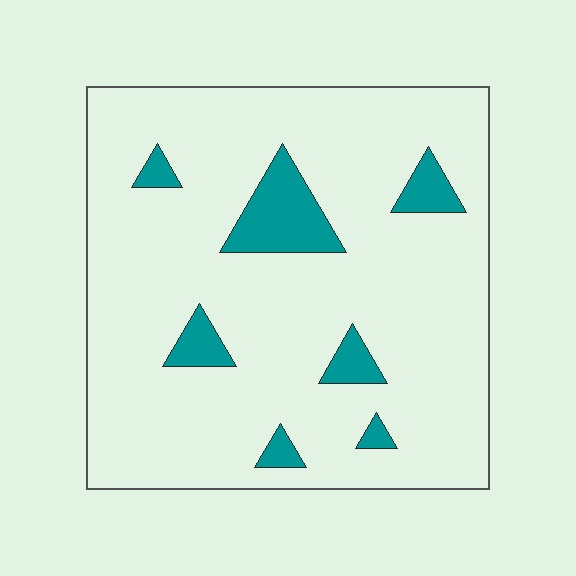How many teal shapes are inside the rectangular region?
7.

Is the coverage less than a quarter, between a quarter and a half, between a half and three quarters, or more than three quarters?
Less than a quarter.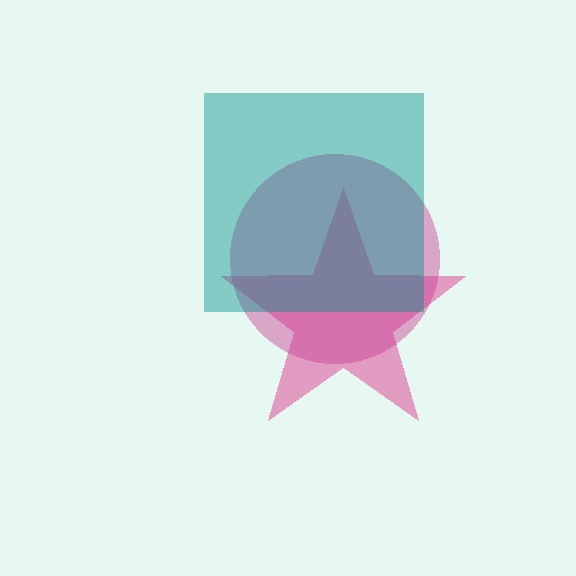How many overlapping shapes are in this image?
There are 3 overlapping shapes in the image.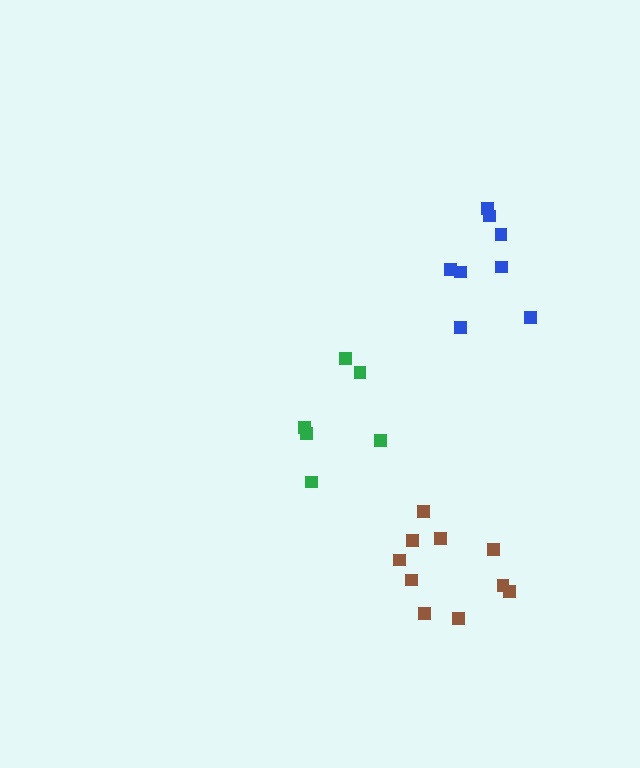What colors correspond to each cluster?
The clusters are colored: green, brown, blue.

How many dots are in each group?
Group 1: 6 dots, Group 2: 10 dots, Group 3: 8 dots (24 total).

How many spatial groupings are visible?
There are 3 spatial groupings.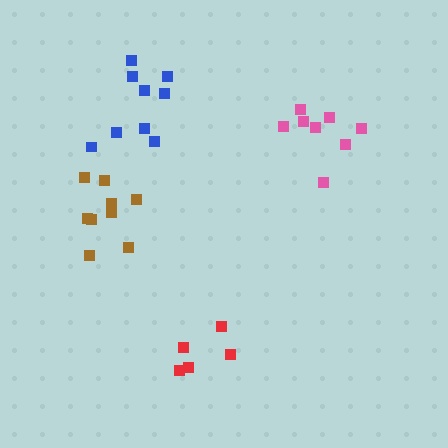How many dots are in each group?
Group 1: 9 dots, Group 2: 8 dots, Group 3: 5 dots, Group 4: 9 dots (31 total).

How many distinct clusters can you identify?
There are 4 distinct clusters.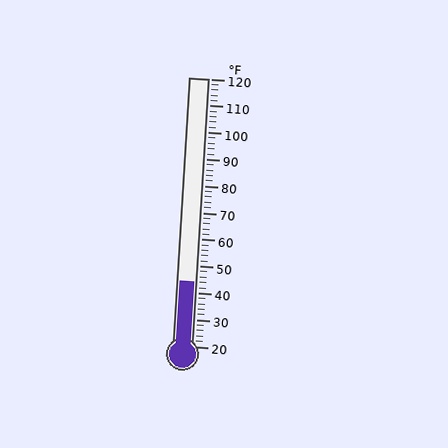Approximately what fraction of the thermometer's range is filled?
The thermometer is filled to approximately 25% of its range.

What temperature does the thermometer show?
The thermometer shows approximately 44°F.